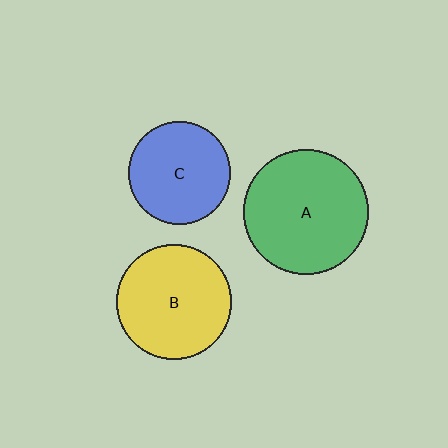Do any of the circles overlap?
No, none of the circles overlap.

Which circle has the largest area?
Circle A (green).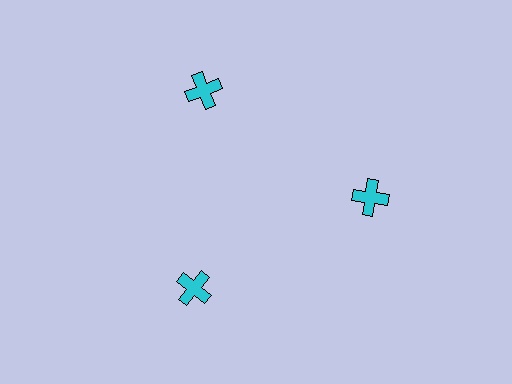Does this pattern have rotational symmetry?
Yes, this pattern has 3-fold rotational symmetry. It looks the same after rotating 120 degrees around the center.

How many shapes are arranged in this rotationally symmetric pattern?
There are 3 shapes, arranged in 3 groups of 1.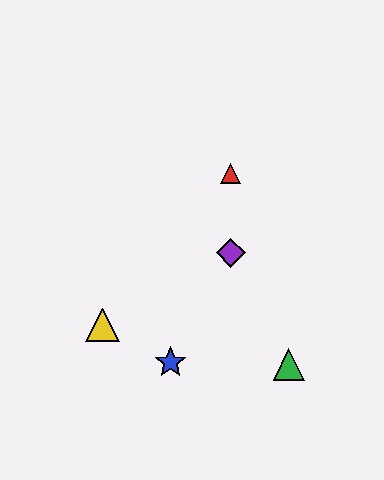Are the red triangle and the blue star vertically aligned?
No, the red triangle is at x≈231 and the blue star is at x≈170.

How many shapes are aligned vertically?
2 shapes (the red triangle, the purple diamond) are aligned vertically.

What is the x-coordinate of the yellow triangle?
The yellow triangle is at x≈103.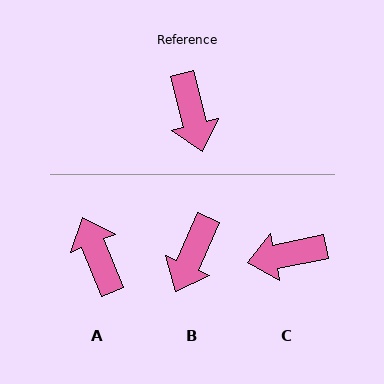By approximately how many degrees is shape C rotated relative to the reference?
Approximately 93 degrees clockwise.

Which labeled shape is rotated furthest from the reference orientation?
A, about 173 degrees away.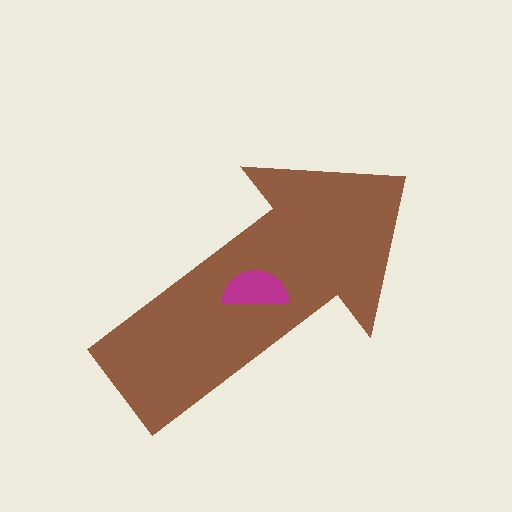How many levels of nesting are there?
2.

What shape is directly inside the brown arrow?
The magenta semicircle.